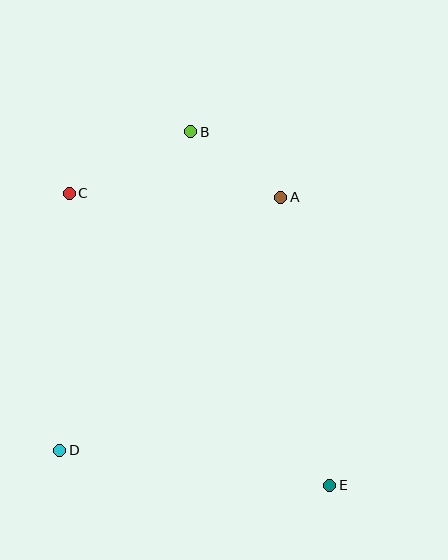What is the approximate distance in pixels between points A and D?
The distance between A and D is approximately 336 pixels.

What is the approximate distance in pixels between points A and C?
The distance between A and C is approximately 211 pixels.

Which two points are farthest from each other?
Points C and E are farthest from each other.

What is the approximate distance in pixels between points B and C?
The distance between B and C is approximately 136 pixels.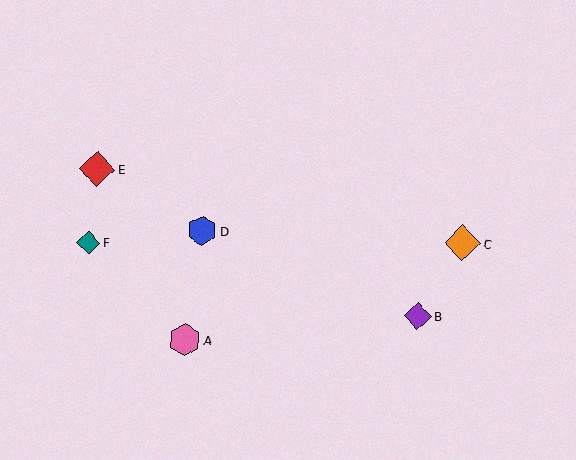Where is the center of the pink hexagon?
The center of the pink hexagon is at (185, 340).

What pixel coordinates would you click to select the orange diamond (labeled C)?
Click at (462, 243) to select the orange diamond C.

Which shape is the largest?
The orange diamond (labeled C) is the largest.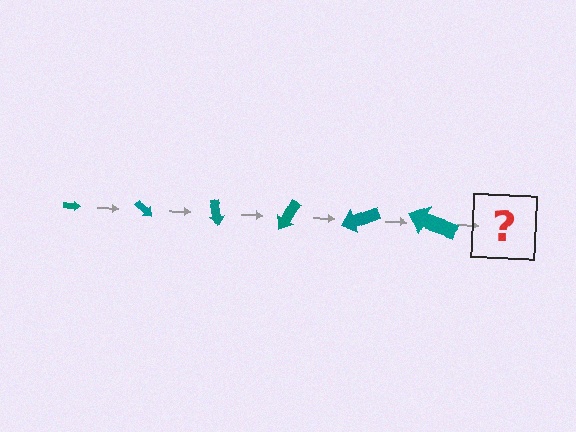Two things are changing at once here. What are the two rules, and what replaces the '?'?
The two rules are that the arrow grows larger each step and it rotates 40 degrees each step. The '?' should be an arrow, larger than the previous one and rotated 240 degrees from the start.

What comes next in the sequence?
The next element should be an arrow, larger than the previous one and rotated 240 degrees from the start.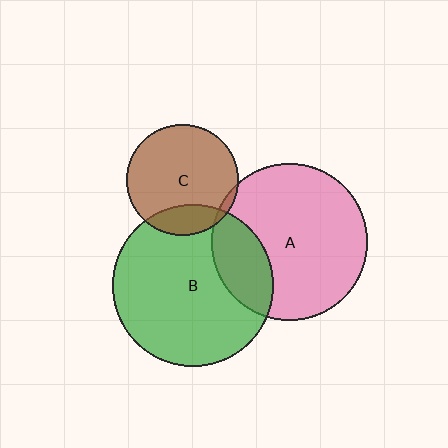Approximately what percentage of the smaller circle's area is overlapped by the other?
Approximately 20%.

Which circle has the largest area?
Circle B (green).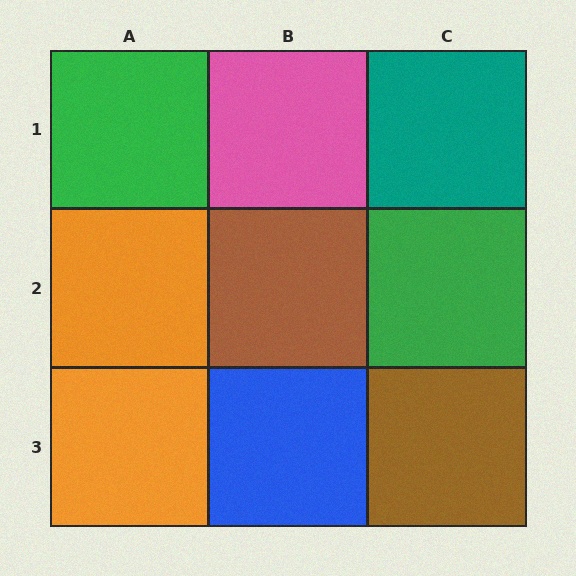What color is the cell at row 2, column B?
Brown.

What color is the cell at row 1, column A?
Green.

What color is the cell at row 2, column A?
Orange.